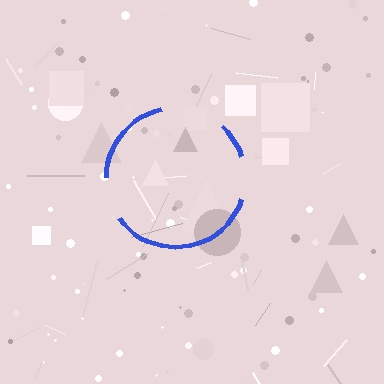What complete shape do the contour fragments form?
The contour fragments form a circle.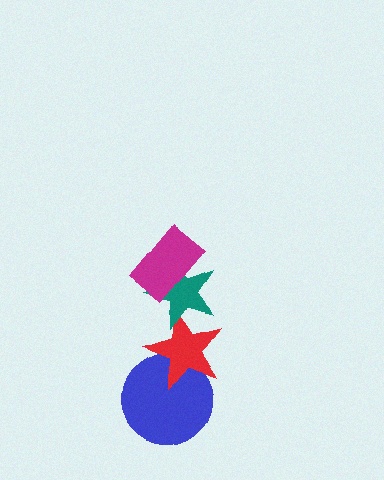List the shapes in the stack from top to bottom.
From top to bottom: the magenta rectangle, the teal star, the red star, the blue circle.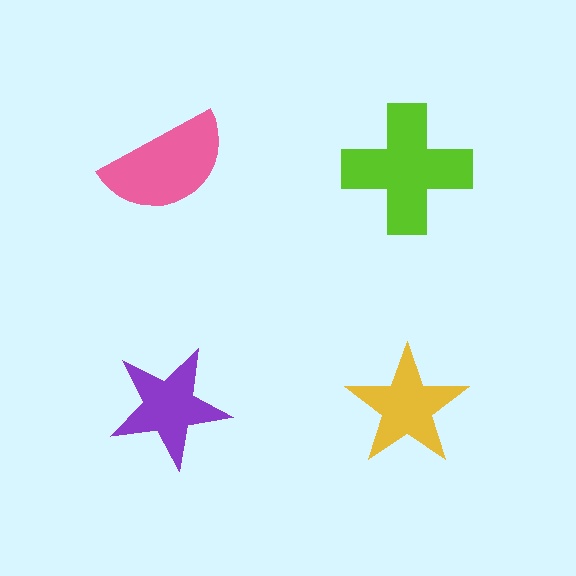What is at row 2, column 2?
A yellow star.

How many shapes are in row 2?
2 shapes.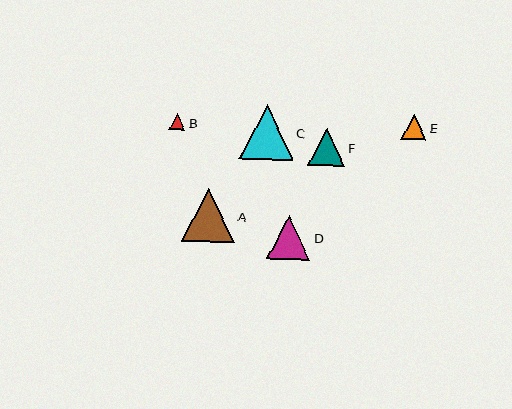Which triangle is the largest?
Triangle C is the largest with a size of approximately 54 pixels.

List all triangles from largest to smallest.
From largest to smallest: C, A, D, F, E, B.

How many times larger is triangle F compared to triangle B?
Triangle F is approximately 2.3 times the size of triangle B.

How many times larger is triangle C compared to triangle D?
Triangle C is approximately 1.2 times the size of triangle D.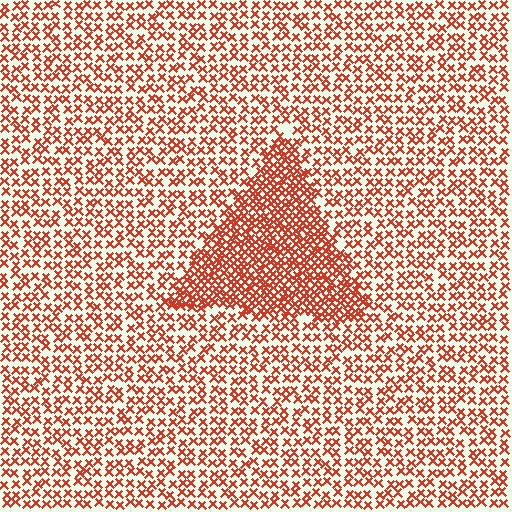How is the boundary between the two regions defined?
The boundary is defined by a change in element density (approximately 2.0x ratio). All elements are the same color, size, and shape.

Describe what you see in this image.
The image contains small red elements arranged at two different densities. A triangle-shaped region is visible where the elements are more densely packed than the surrounding area.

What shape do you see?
I see a triangle.